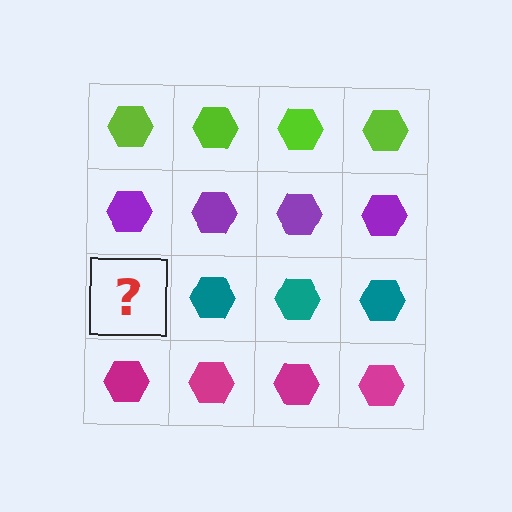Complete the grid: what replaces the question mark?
The question mark should be replaced with a teal hexagon.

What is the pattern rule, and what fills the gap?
The rule is that each row has a consistent color. The gap should be filled with a teal hexagon.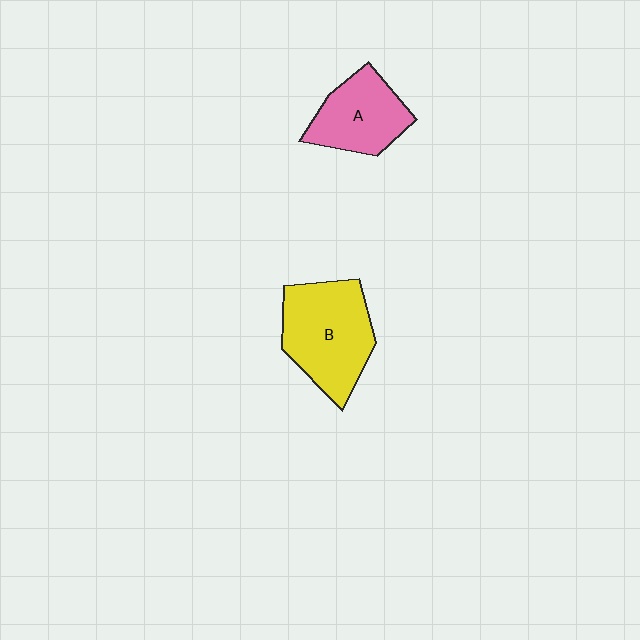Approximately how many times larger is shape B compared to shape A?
Approximately 1.4 times.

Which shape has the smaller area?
Shape A (pink).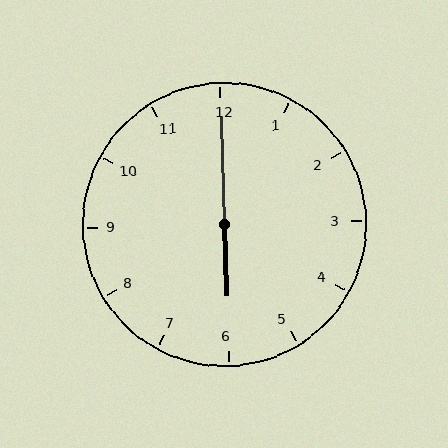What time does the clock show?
6:00.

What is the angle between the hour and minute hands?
Approximately 180 degrees.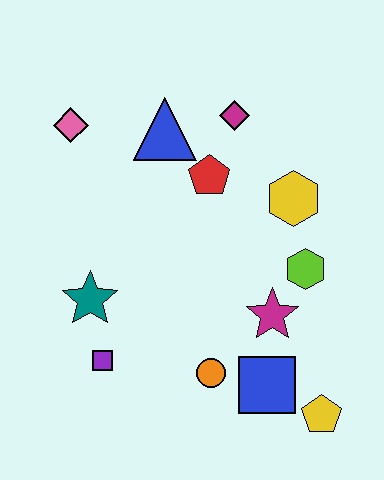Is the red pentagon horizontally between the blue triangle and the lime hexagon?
Yes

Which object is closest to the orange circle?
The blue square is closest to the orange circle.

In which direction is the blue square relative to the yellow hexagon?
The blue square is below the yellow hexagon.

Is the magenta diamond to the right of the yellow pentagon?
No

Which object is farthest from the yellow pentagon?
The pink diamond is farthest from the yellow pentagon.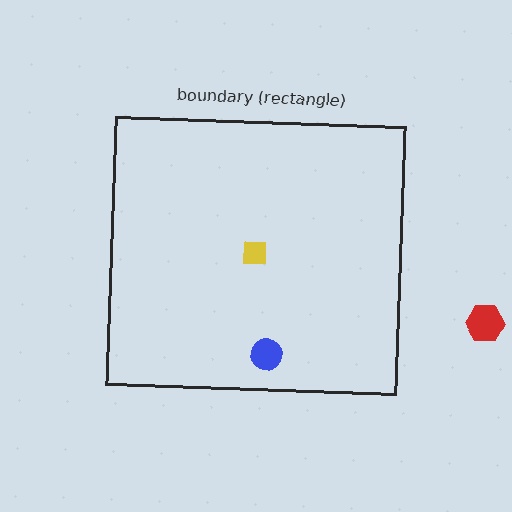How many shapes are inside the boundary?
2 inside, 1 outside.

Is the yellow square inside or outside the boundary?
Inside.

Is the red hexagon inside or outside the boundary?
Outside.